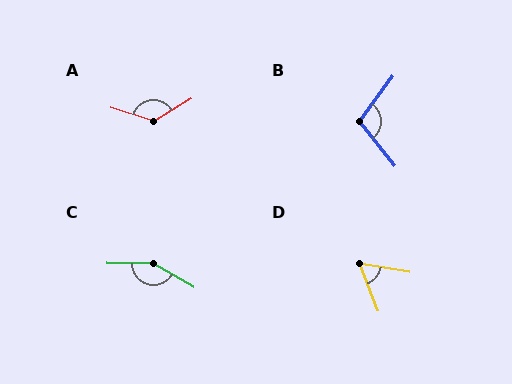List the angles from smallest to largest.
D (59°), B (105°), A (131°), C (151°).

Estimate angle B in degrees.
Approximately 105 degrees.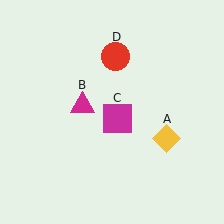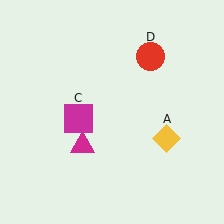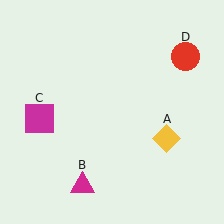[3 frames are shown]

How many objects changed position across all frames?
3 objects changed position: magenta triangle (object B), magenta square (object C), red circle (object D).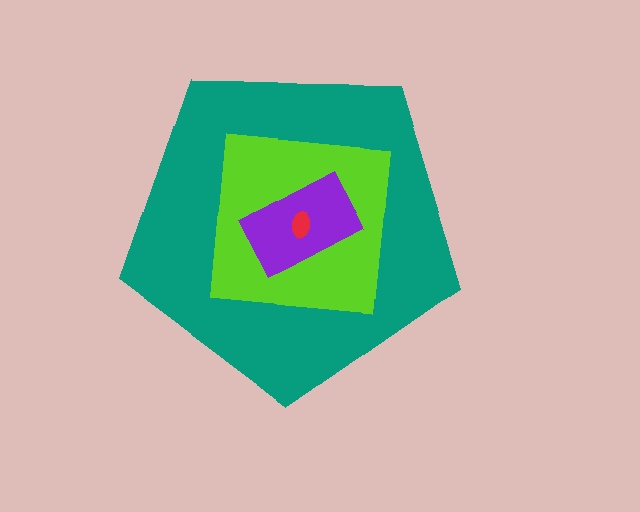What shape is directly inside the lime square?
The purple rectangle.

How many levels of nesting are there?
4.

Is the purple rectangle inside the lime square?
Yes.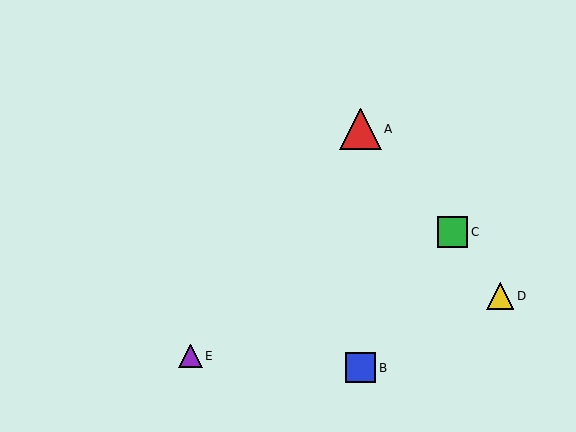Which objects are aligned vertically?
Objects A, B are aligned vertically.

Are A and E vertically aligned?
No, A is at x≈361 and E is at x≈190.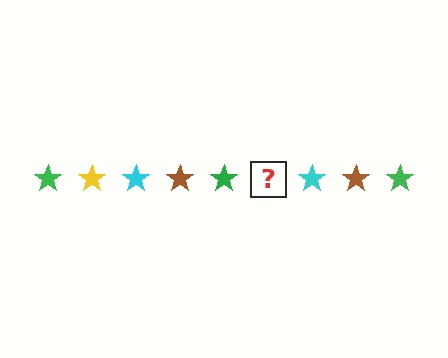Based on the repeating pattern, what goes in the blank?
The blank should be a yellow star.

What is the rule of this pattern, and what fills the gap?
The rule is that the pattern cycles through green, yellow, cyan, brown stars. The gap should be filled with a yellow star.